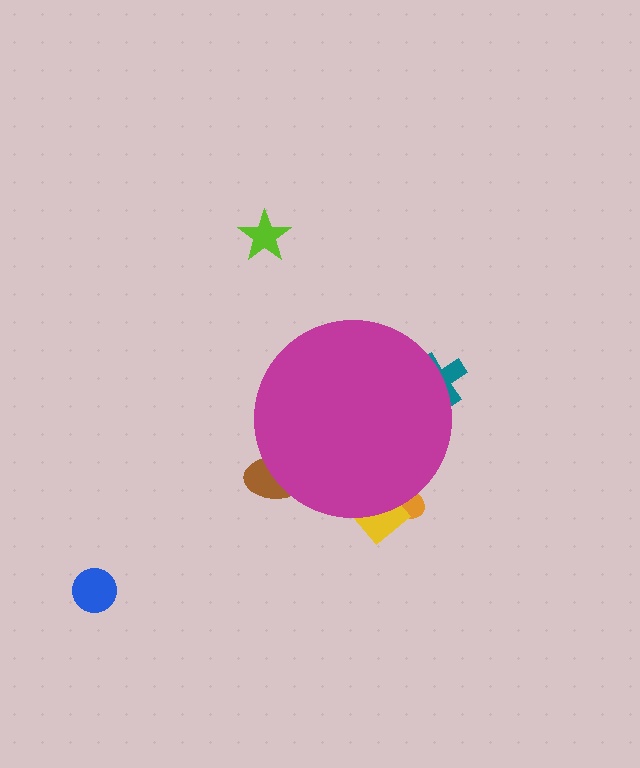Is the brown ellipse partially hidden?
Yes, the brown ellipse is partially hidden behind the magenta circle.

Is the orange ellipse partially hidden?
Yes, the orange ellipse is partially hidden behind the magenta circle.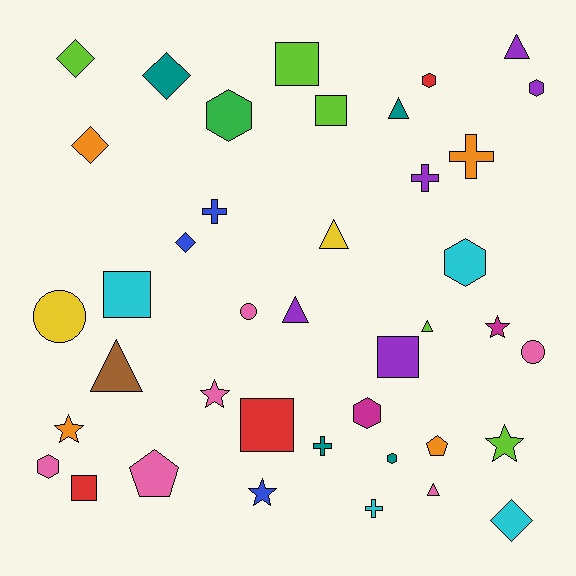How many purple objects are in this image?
There are 5 purple objects.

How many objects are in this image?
There are 40 objects.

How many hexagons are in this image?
There are 7 hexagons.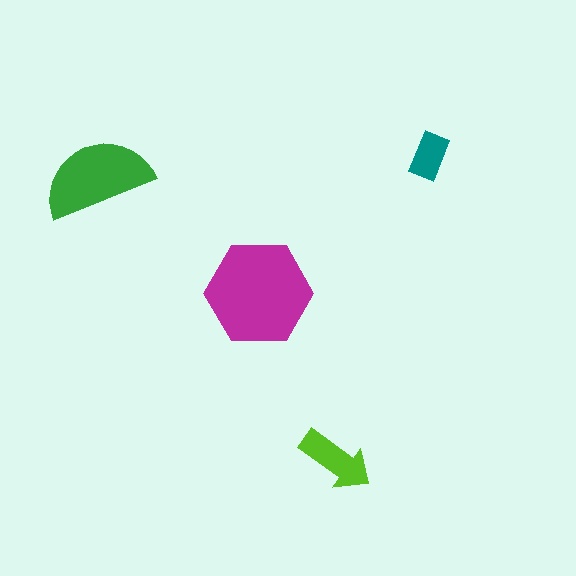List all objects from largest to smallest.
The magenta hexagon, the green semicircle, the lime arrow, the teal rectangle.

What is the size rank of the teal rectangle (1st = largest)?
4th.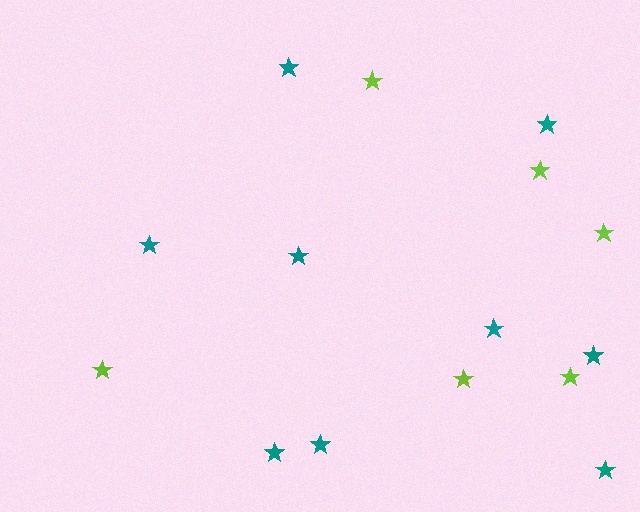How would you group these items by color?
There are 2 groups: one group of lime stars (6) and one group of teal stars (9).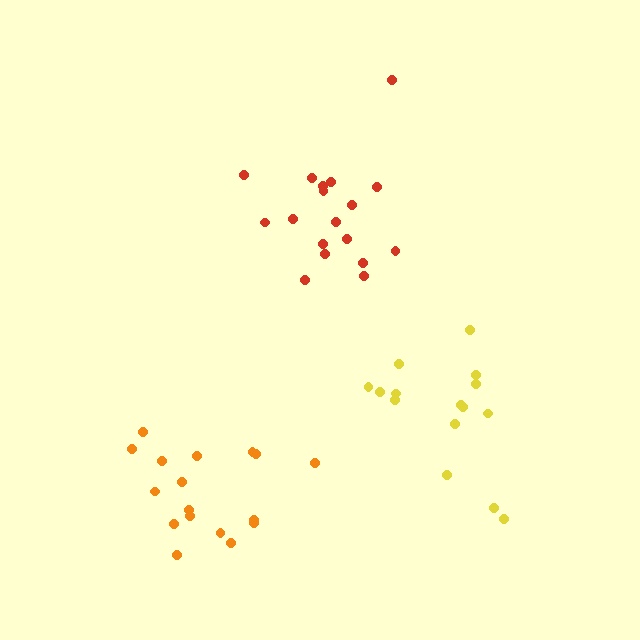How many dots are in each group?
Group 1: 15 dots, Group 2: 17 dots, Group 3: 18 dots (50 total).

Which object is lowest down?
The orange cluster is bottommost.